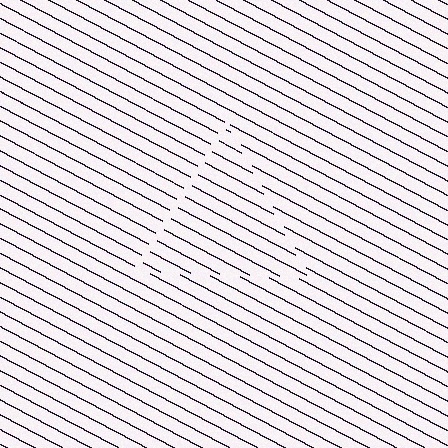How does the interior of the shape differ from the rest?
The interior of the shape contains the same grating, shifted by half a period — the contour is defined by the phase discontinuity where line-ends from the inner and outer gratings abut.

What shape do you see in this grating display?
An illusory triangle. The interior of the shape contains the same grating, shifted by half a period — the contour is defined by the phase discontinuity where line-ends from the inner and outer gratings abut.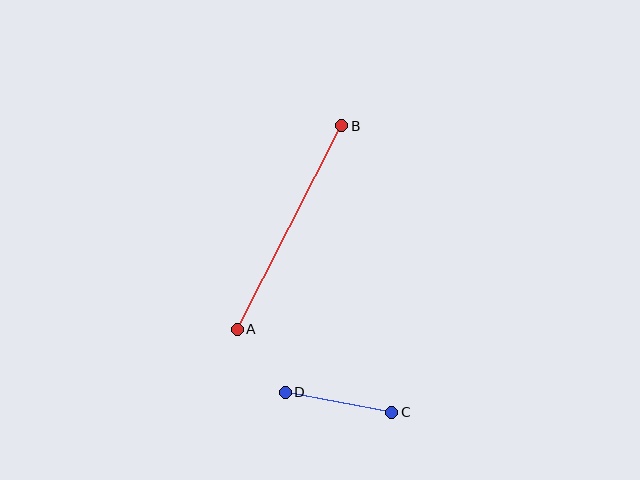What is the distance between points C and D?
The distance is approximately 108 pixels.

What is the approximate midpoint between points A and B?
The midpoint is at approximately (289, 228) pixels.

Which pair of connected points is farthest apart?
Points A and B are farthest apart.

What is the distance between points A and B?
The distance is approximately 229 pixels.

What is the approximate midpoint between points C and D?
The midpoint is at approximately (339, 402) pixels.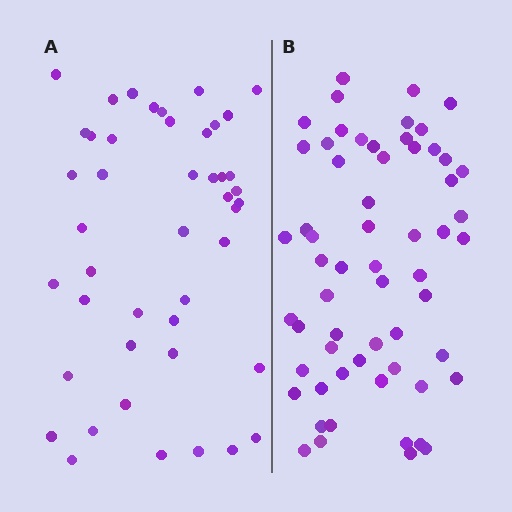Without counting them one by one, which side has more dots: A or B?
Region B (the right region) has more dots.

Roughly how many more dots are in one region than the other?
Region B has approximately 15 more dots than region A.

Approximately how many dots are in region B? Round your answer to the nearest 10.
About 60 dots.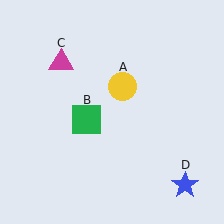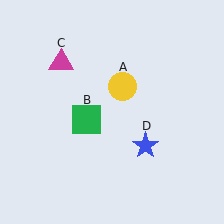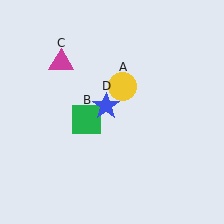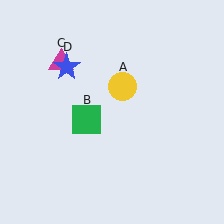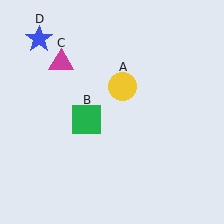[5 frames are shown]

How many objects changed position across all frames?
1 object changed position: blue star (object D).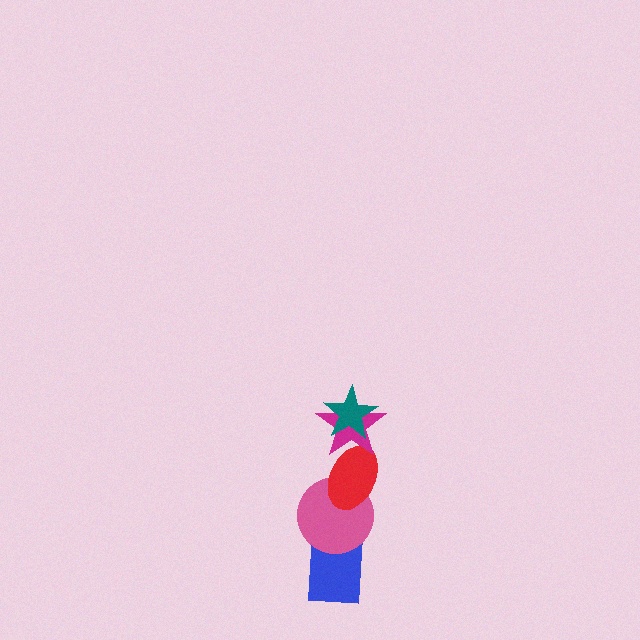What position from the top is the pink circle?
The pink circle is 4th from the top.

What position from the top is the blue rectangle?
The blue rectangle is 5th from the top.